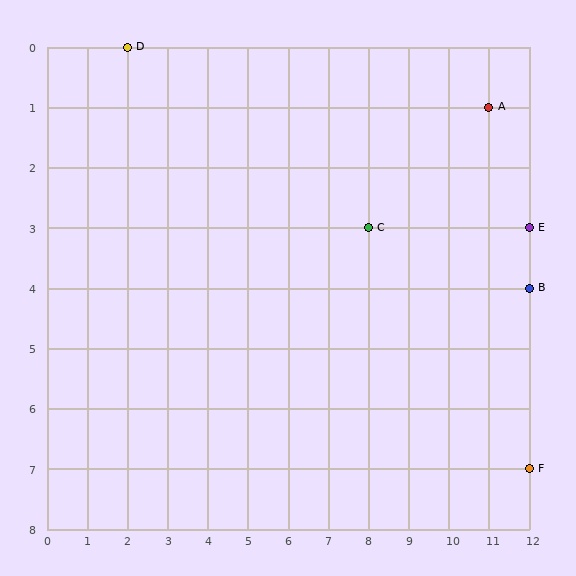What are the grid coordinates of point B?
Point B is at grid coordinates (12, 4).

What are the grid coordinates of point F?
Point F is at grid coordinates (12, 7).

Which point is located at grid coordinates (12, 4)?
Point B is at (12, 4).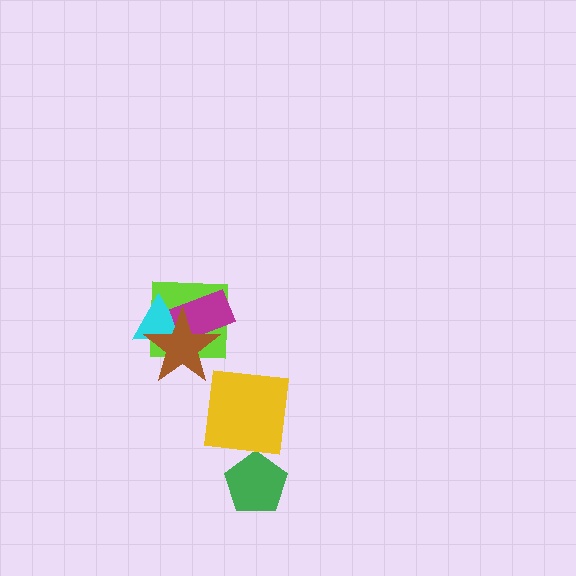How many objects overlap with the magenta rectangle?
3 objects overlap with the magenta rectangle.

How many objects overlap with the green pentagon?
0 objects overlap with the green pentagon.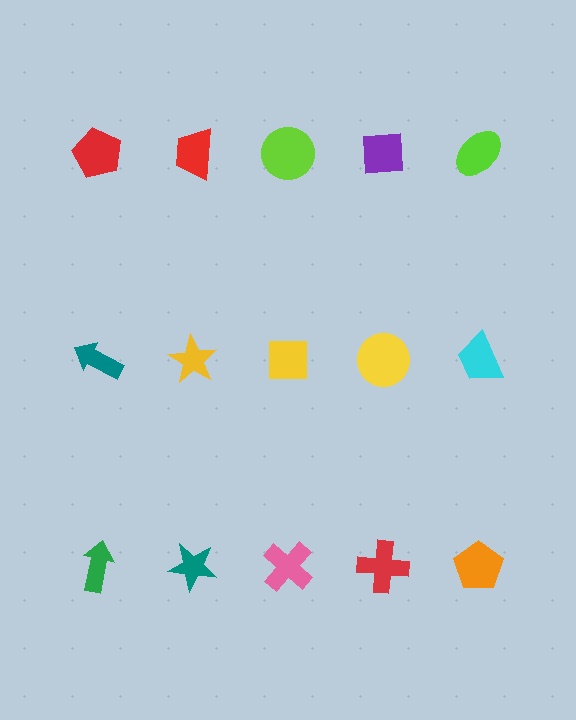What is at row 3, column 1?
A green arrow.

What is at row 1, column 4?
A purple square.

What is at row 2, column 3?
A yellow square.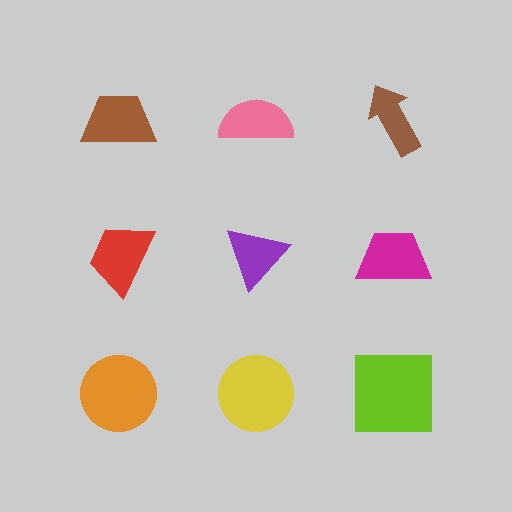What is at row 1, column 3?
A brown arrow.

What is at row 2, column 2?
A purple triangle.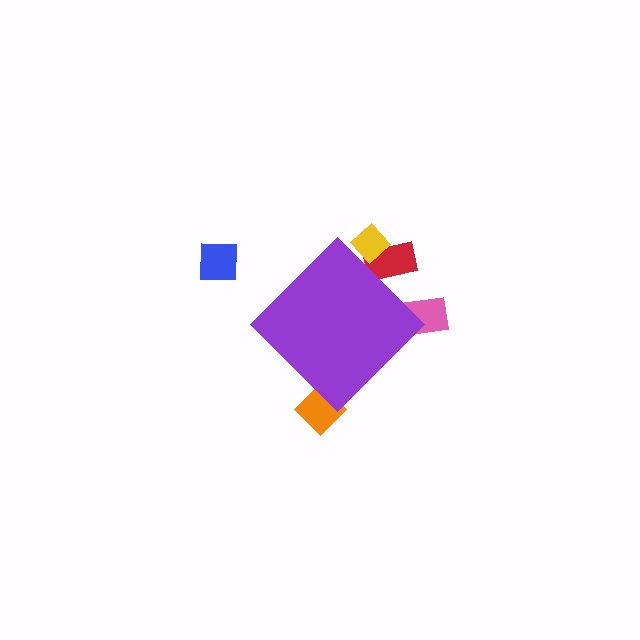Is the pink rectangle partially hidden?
Yes, the pink rectangle is partially hidden behind the purple diamond.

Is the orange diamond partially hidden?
Yes, the orange diamond is partially hidden behind the purple diamond.